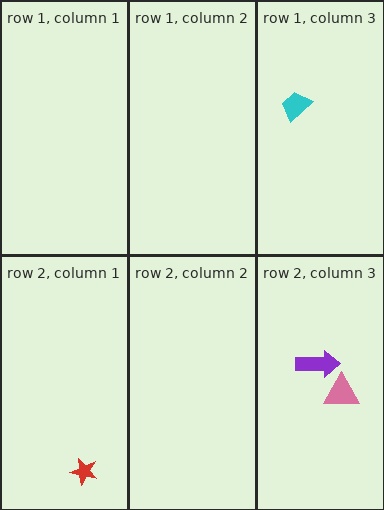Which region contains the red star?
The row 2, column 1 region.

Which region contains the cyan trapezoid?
The row 1, column 3 region.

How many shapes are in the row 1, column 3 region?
1.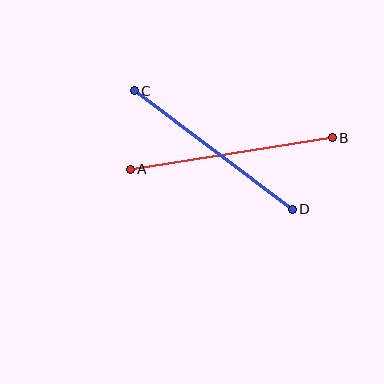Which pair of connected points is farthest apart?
Points A and B are farthest apart.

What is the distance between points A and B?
The distance is approximately 205 pixels.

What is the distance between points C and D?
The distance is approximately 198 pixels.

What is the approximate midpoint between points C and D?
The midpoint is at approximately (213, 150) pixels.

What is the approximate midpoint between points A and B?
The midpoint is at approximately (231, 154) pixels.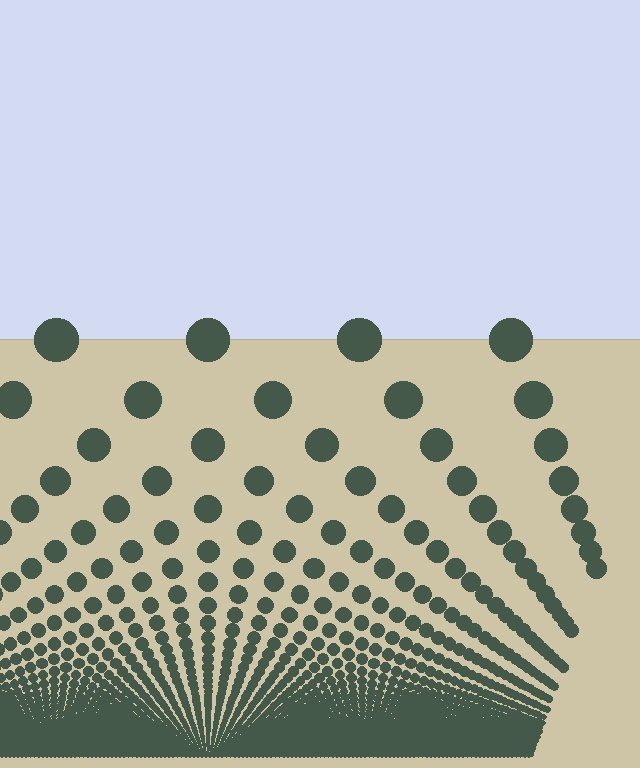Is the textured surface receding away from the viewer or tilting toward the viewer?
The surface appears to tilt toward the viewer. Texture elements get larger and sparser toward the top.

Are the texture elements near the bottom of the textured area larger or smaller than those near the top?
Smaller. The gradient is inverted — elements near the bottom are smaller and denser.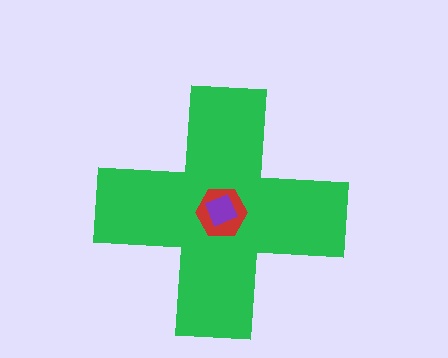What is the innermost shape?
The purple square.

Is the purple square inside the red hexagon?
Yes.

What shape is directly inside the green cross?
The red hexagon.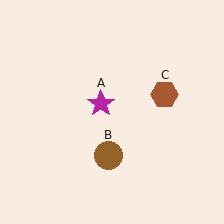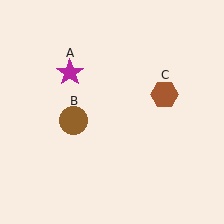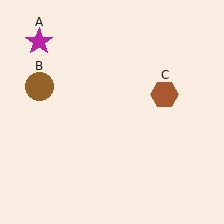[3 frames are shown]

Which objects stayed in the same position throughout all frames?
Brown hexagon (object C) remained stationary.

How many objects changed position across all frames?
2 objects changed position: magenta star (object A), brown circle (object B).